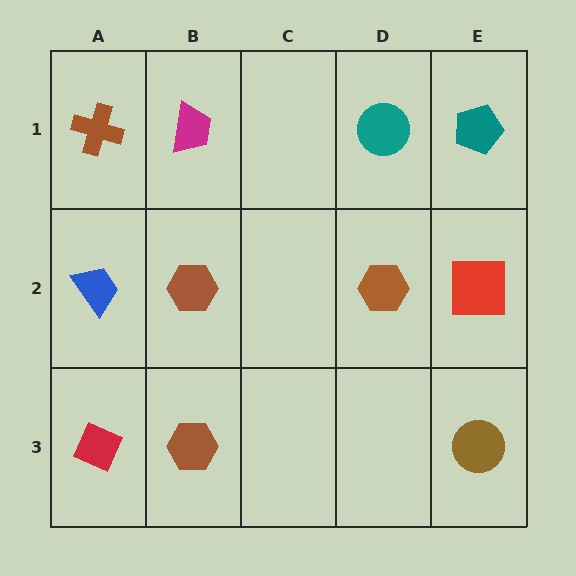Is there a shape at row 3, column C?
No, that cell is empty.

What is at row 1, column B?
A magenta trapezoid.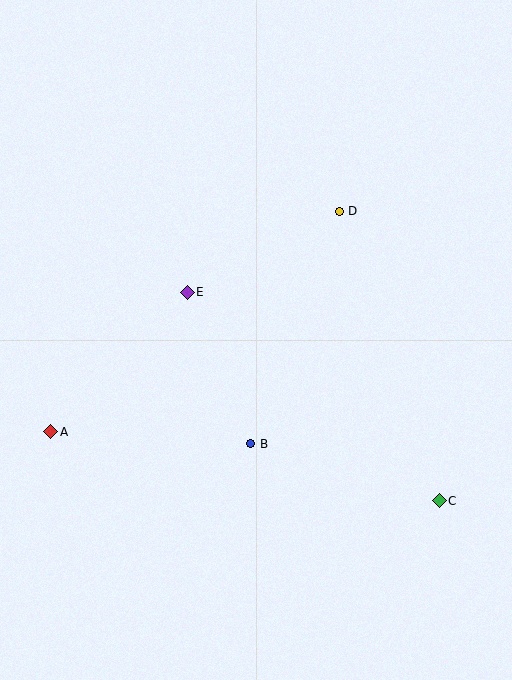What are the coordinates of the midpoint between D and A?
The midpoint between D and A is at (195, 322).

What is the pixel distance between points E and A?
The distance between E and A is 195 pixels.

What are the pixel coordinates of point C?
Point C is at (439, 501).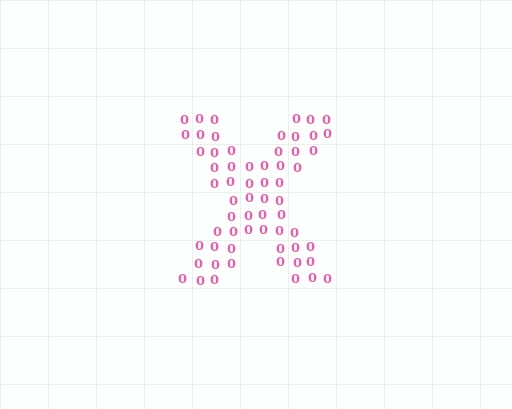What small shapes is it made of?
It is made of small digit 0's.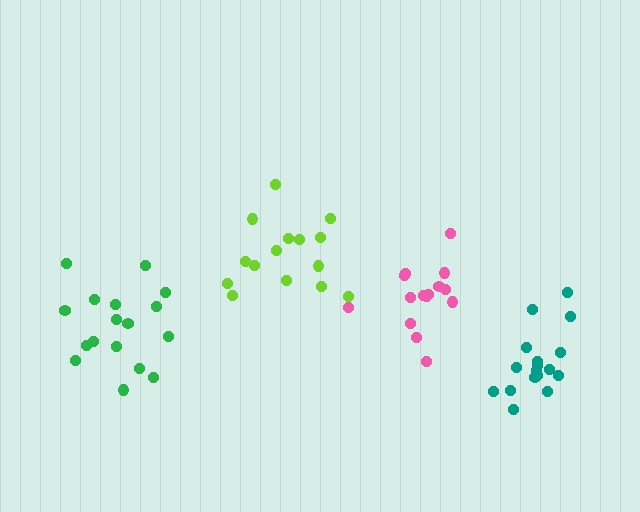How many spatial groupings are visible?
There are 4 spatial groupings.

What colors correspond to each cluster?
The clusters are colored: lime, pink, green, teal.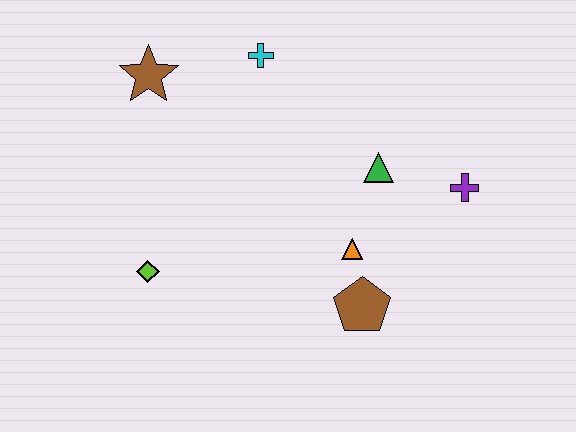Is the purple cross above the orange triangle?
Yes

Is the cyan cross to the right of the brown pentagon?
No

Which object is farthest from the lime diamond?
The purple cross is farthest from the lime diamond.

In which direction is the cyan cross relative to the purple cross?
The cyan cross is to the left of the purple cross.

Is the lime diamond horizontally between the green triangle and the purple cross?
No